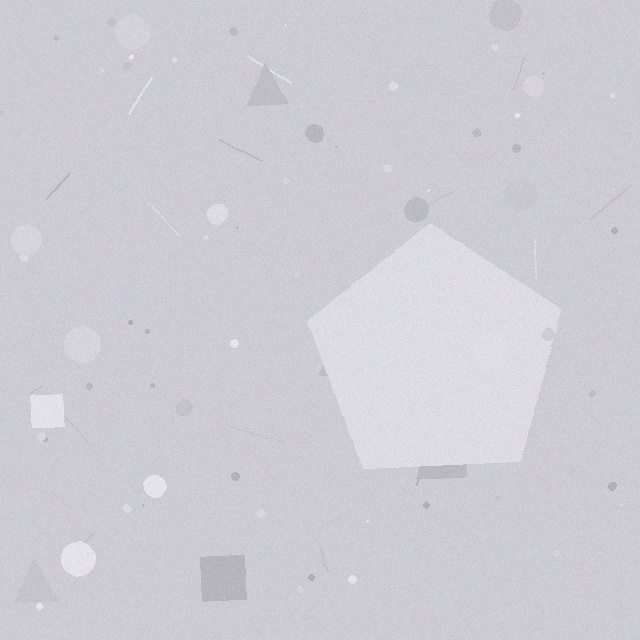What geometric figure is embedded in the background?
A pentagon is embedded in the background.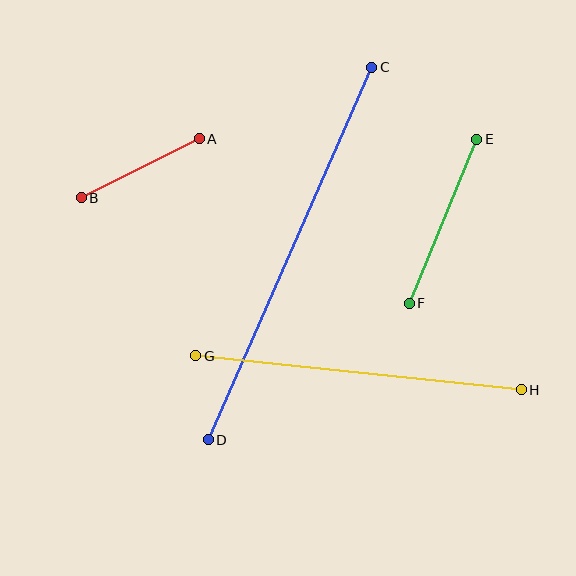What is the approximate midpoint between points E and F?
The midpoint is at approximately (443, 221) pixels.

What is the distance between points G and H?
The distance is approximately 327 pixels.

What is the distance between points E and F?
The distance is approximately 177 pixels.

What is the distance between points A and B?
The distance is approximately 132 pixels.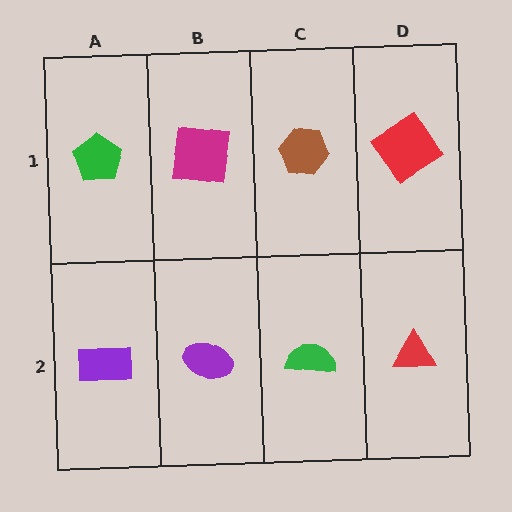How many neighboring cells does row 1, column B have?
3.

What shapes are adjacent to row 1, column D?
A red triangle (row 2, column D), a brown hexagon (row 1, column C).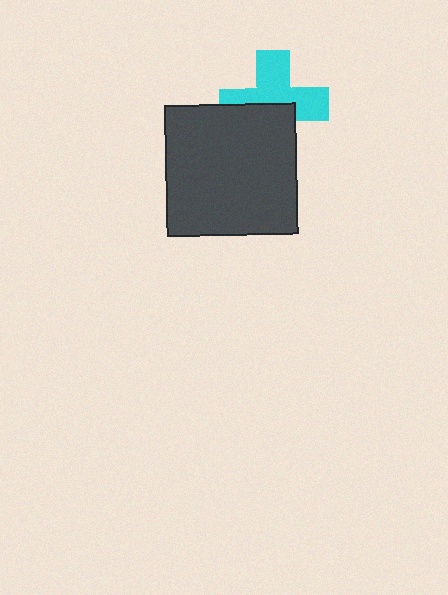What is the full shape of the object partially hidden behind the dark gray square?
The partially hidden object is a cyan cross.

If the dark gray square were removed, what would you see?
You would see the complete cyan cross.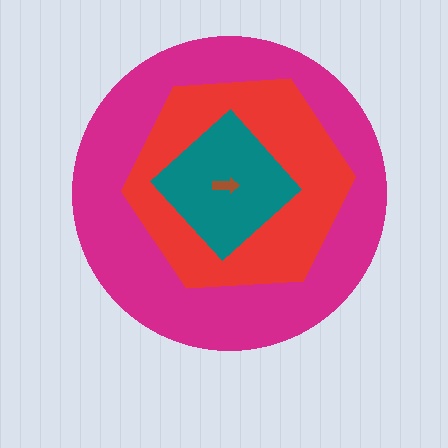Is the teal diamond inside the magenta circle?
Yes.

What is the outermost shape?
The magenta circle.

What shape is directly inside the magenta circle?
The red hexagon.